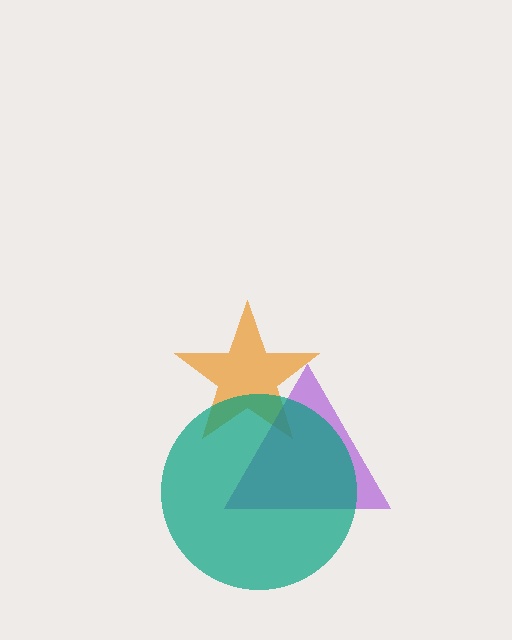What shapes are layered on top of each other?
The layered shapes are: an orange star, a purple triangle, a teal circle.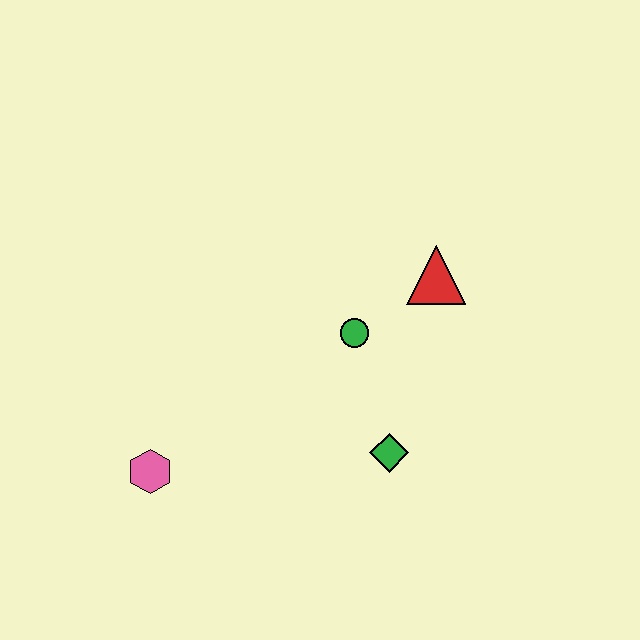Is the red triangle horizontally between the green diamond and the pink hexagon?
No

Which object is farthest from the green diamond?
The pink hexagon is farthest from the green diamond.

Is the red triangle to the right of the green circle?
Yes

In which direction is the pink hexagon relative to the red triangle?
The pink hexagon is to the left of the red triangle.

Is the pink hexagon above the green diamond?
No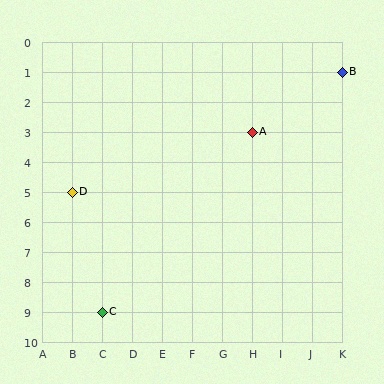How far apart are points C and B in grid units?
Points C and B are 8 columns and 8 rows apart (about 11.3 grid units diagonally).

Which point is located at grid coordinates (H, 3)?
Point A is at (H, 3).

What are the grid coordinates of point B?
Point B is at grid coordinates (K, 1).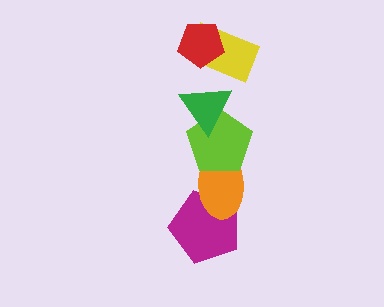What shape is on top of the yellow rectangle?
The red pentagon is on top of the yellow rectangle.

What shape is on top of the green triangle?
The yellow rectangle is on top of the green triangle.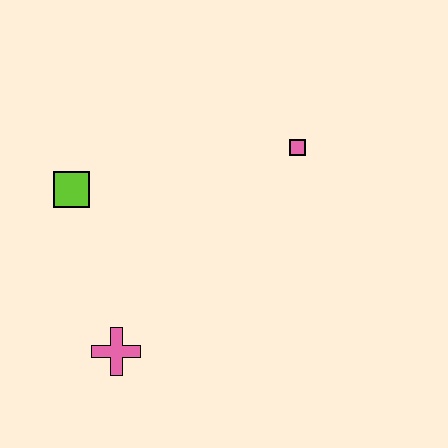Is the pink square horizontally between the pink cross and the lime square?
No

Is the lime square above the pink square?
No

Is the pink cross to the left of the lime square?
No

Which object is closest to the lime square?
The pink cross is closest to the lime square.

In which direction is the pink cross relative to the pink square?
The pink cross is below the pink square.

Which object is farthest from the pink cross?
The pink square is farthest from the pink cross.